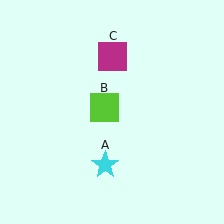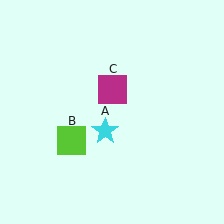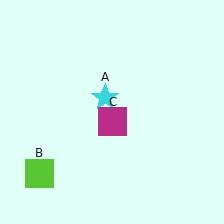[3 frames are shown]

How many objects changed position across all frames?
3 objects changed position: cyan star (object A), lime square (object B), magenta square (object C).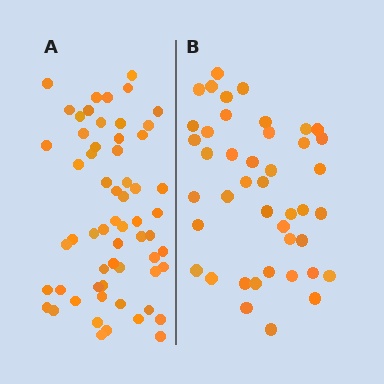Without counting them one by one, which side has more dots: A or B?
Region A (the left region) has more dots.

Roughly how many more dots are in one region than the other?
Region A has approximately 15 more dots than region B.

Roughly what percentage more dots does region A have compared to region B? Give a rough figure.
About 40% more.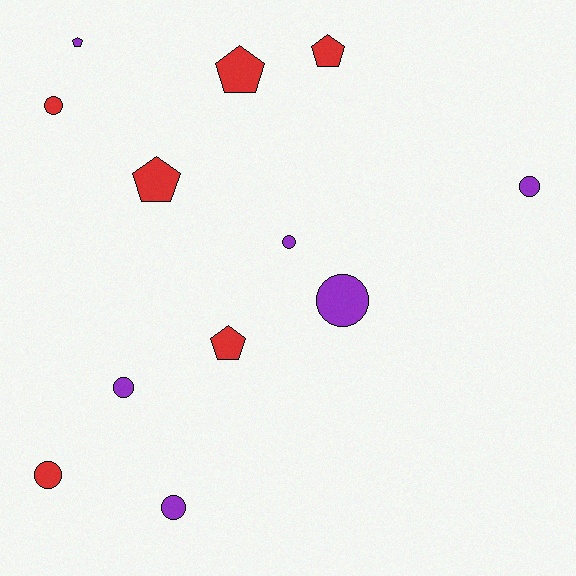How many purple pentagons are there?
There is 1 purple pentagon.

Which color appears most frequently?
Red, with 6 objects.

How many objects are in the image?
There are 12 objects.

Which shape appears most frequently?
Circle, with 7 objects.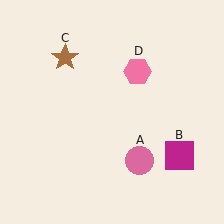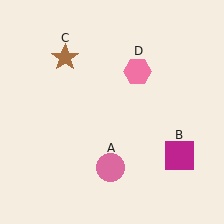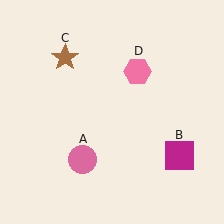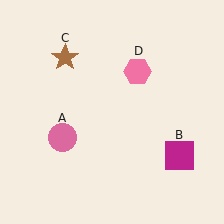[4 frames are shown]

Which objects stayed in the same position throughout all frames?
Magenta square (object B) and brown star (object C) and pink hexagon (object D) remained stationary.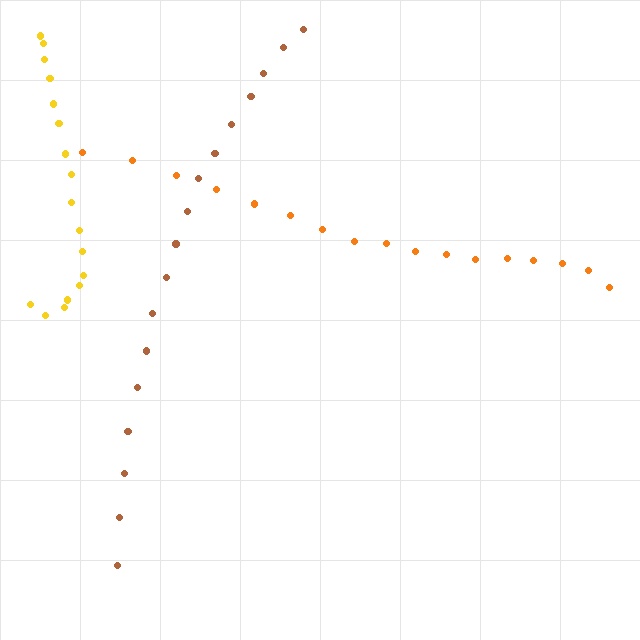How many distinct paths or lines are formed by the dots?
There are 3 distinct paths.